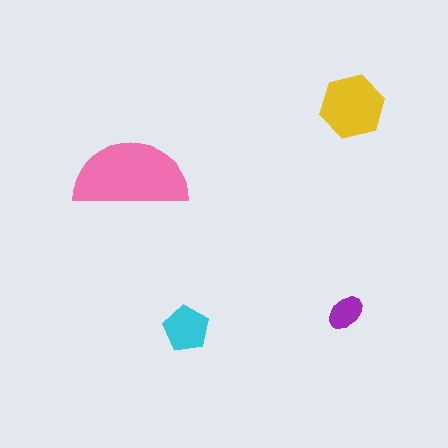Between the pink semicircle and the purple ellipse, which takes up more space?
The pink semicircle.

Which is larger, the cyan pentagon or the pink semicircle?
The pink semicircle.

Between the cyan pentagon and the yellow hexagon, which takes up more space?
The yellow hexagon.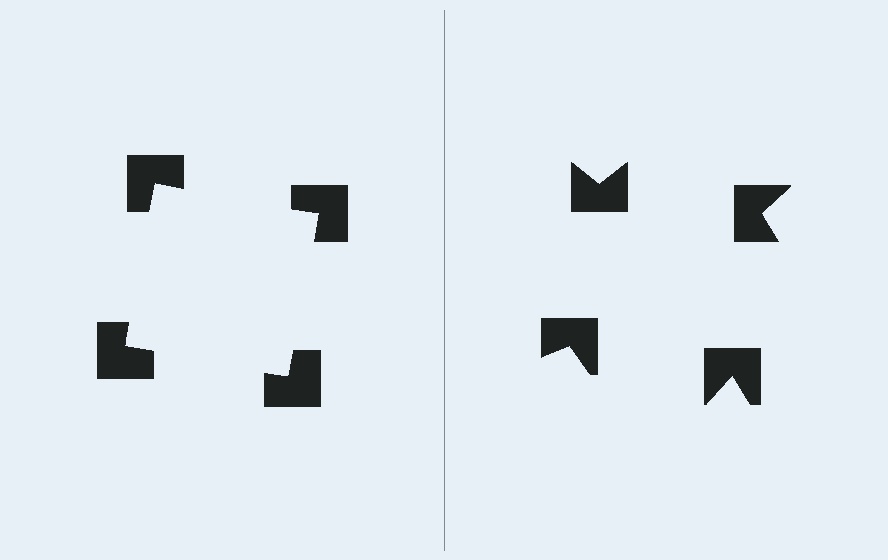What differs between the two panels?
The notched squares are positioned identically on both sides; only the wedge orientations differ. On the left they align to a square; on the right they are misaligned.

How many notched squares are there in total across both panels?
8 — 4 on each side.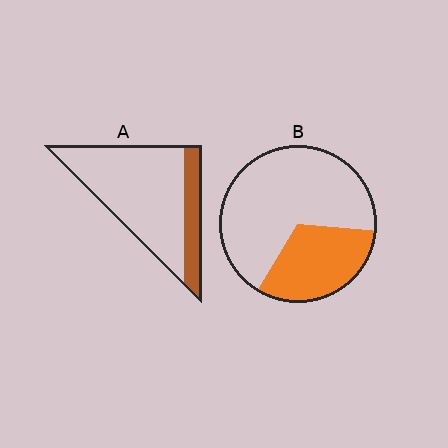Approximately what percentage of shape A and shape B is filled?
A is approximately 20% and B is approximately 30%.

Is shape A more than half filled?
No.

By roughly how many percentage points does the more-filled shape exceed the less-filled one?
By roughly 10 percentage points (B over A).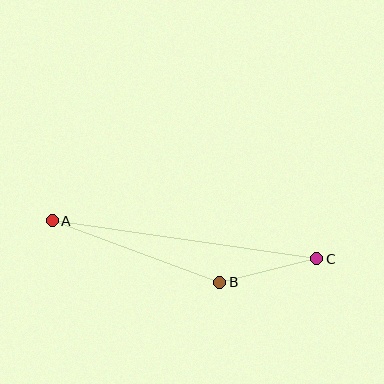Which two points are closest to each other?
Points B and C are closest to each other.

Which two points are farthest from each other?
Points A and C are farthest from each other.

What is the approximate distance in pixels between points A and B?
The distance between A and B is approximately 179 pixels.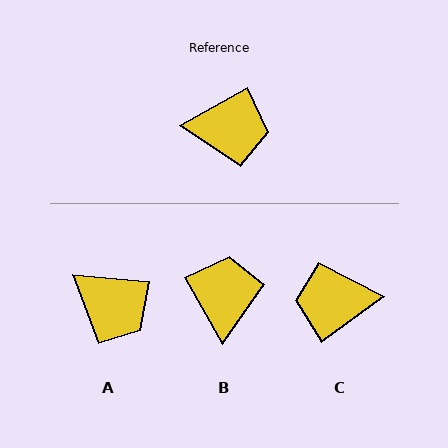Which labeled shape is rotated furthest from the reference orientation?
C, about 173 degrees away.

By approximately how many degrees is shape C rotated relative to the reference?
Approximately 173 degrees clockwise.